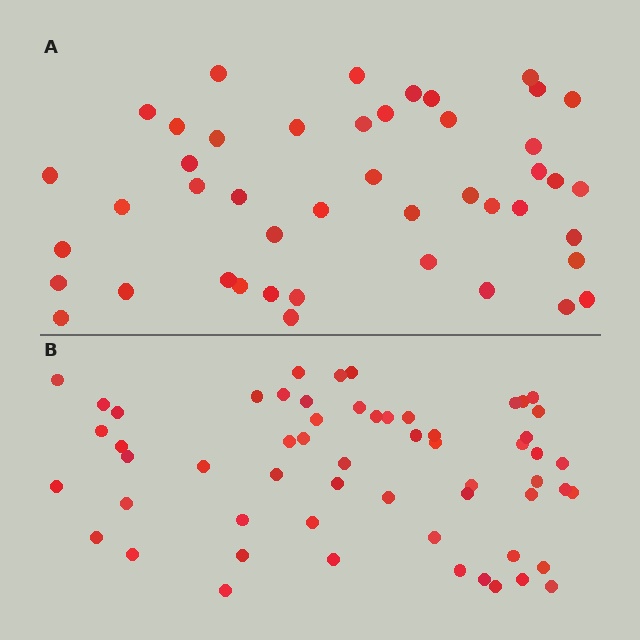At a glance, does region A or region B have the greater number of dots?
Region B (the bottom region) has more dots.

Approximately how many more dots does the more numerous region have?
Region B has approximately 15 more dots than region A.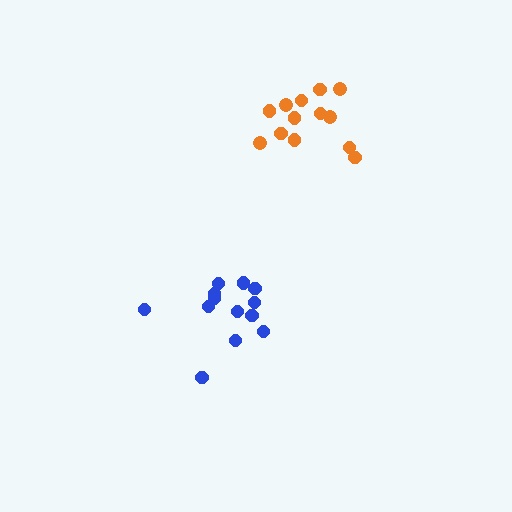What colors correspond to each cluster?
The clusters are colored: blue, orange.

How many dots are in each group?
Group 1: 14 dots, Group 2: 13 dots (27 total).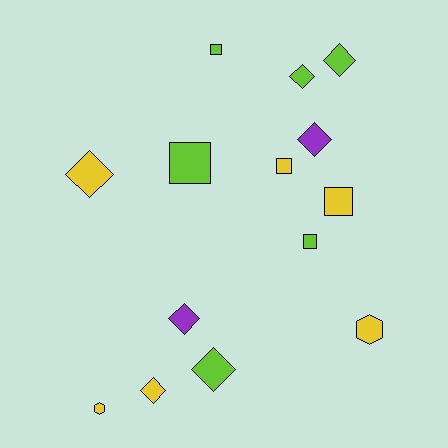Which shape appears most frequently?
Diamond, with 7 objects.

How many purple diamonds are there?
There are 2 purple diamonds.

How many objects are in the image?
There are 14 objects.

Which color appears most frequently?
Yellow, with 6 objects.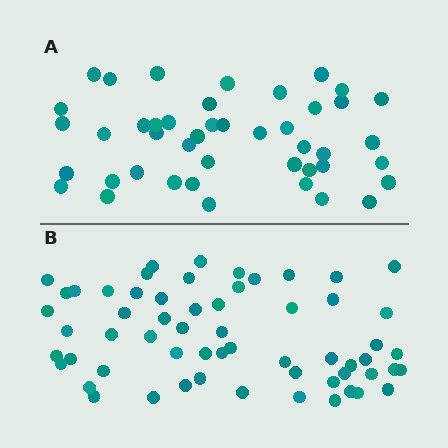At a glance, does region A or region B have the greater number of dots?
Region B (the bottom region) has more dots.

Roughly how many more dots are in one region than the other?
Region B has approximately 15 more dots than region A.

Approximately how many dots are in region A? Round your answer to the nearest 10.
About 40 dots. (The exact count is 44, which rounds to 40.)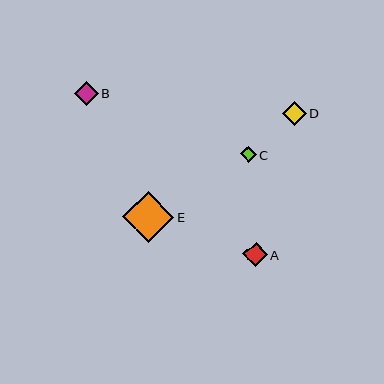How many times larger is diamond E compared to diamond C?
Diamond E is approximately 3.3 times the size of diamond C.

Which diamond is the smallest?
Diamond C is the smallest with a size of approximately 15 pixels.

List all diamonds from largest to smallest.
From largest to smallest: E, A, B, D, C.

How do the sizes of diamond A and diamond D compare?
Diamond A and diamond D are approximately the same size.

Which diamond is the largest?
Diamond E is the largest with a size of approximately 51 pixels.